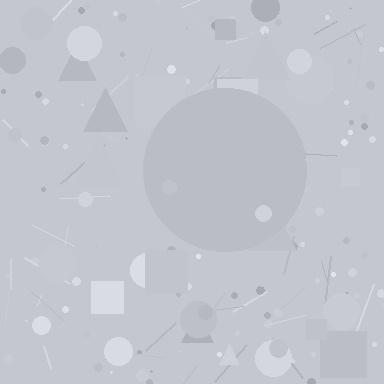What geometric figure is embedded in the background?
A circle is embedded in the background.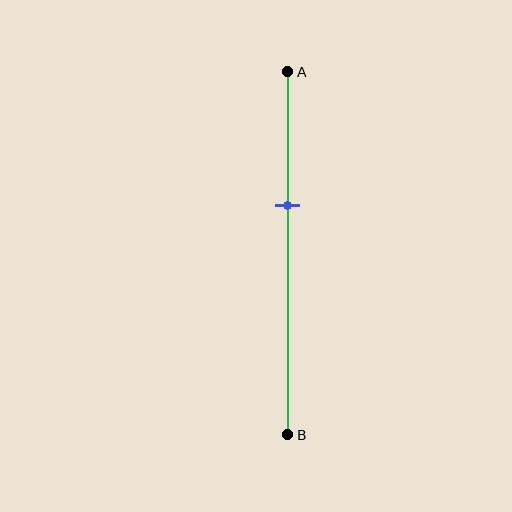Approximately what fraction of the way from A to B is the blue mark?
The blue mark is approximately 35% of the way from A to B.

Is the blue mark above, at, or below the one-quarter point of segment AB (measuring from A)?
The blue mark is below the one-quarter point of segment AB.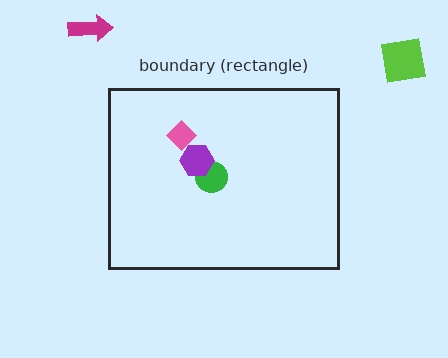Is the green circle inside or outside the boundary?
Inside.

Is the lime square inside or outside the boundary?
Outside.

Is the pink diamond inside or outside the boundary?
Inside.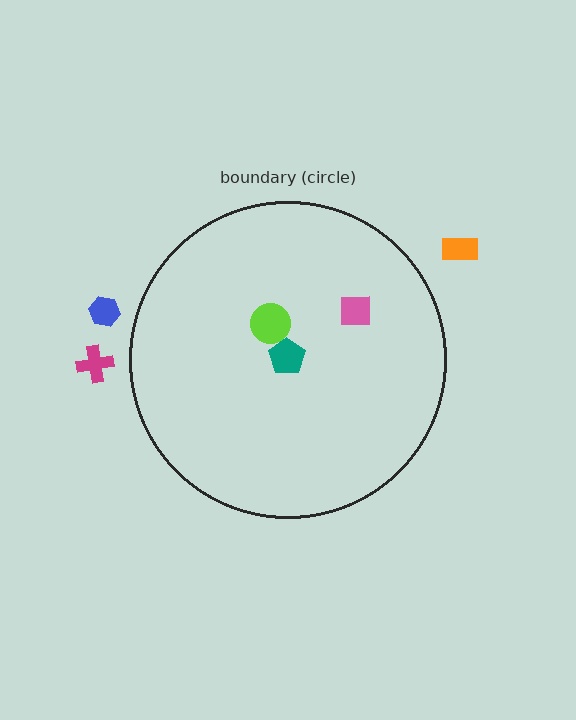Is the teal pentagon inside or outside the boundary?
Inside.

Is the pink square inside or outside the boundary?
Inside.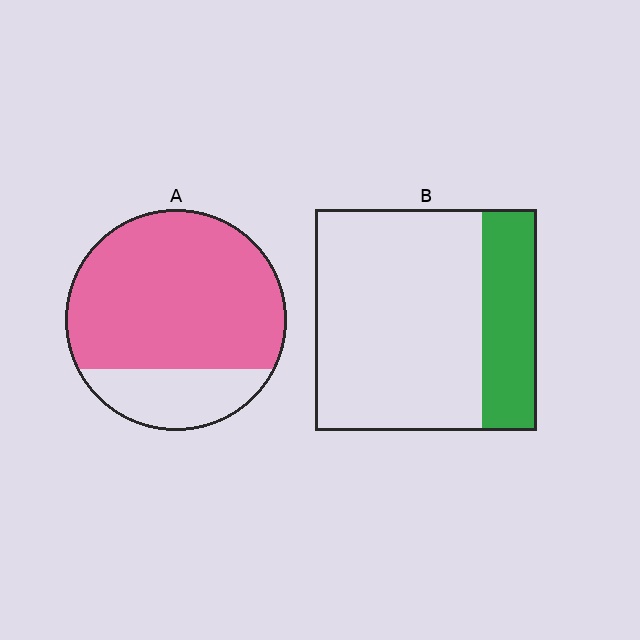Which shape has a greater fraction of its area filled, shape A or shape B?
Shape A.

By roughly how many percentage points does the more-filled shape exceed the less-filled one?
By roughly 50 percentage points (A over B).